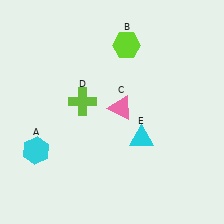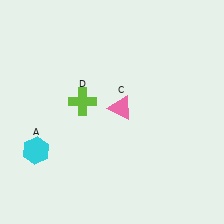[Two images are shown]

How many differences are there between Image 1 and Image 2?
There are 2 differences between the two images.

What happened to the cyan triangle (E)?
The cyan triangle (E) was removed in Image 2. It was in the bottom-right area of Image 1.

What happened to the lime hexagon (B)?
The lime hexagon (B) was removed in Image 2. It was in the top-right area of Image 1.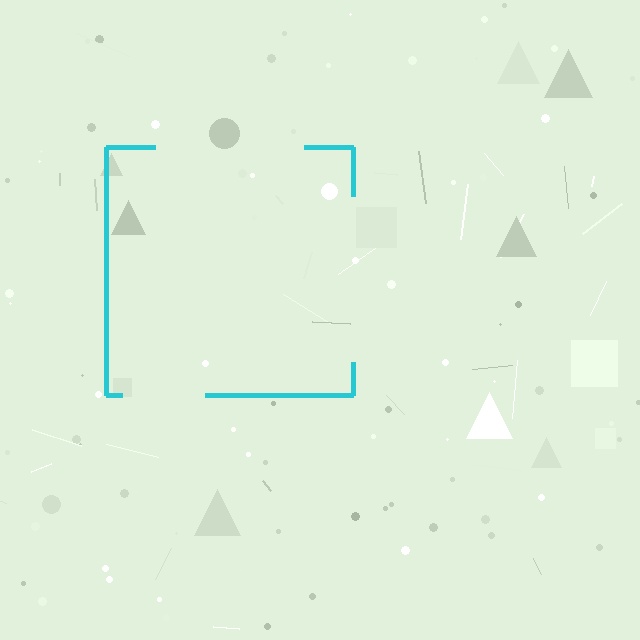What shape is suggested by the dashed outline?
The dashed outline suggests a square.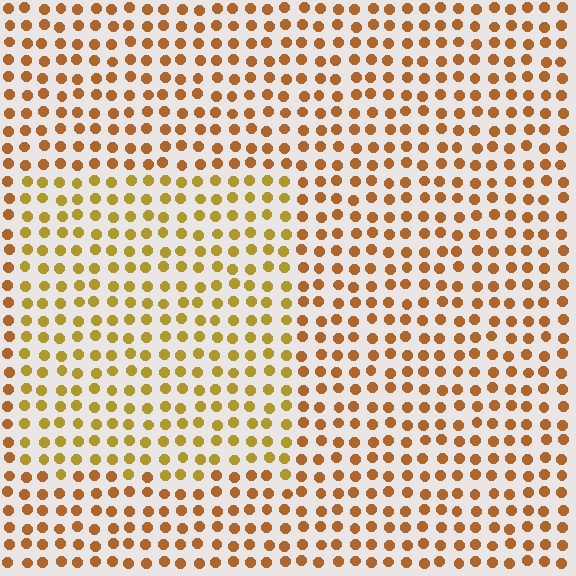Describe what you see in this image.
The image is filled with small brown elements in a uniform arrangement. A rectangle-shaped region is visible where the elements are tinted to a slightly different hue, forming a subtle color boundary.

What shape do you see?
I see a rectangle.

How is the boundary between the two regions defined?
The boundary is defined purely by a slight shift in hue (about 25 degrees). Spacing, size, and orientation are identical on both sides.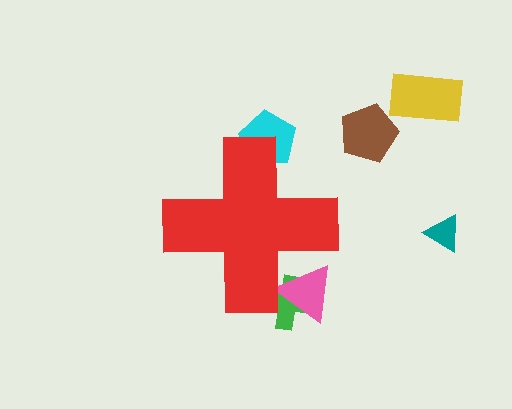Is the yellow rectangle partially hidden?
No, the yellow rectangle is fully visible.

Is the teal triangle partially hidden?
No, the teal triangle is fully visible.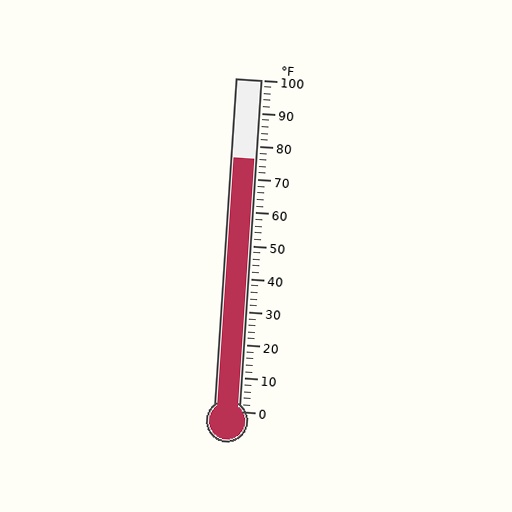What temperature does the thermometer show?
The thermometer shows approximately 76°F.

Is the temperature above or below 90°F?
The temperature is below 90°F.